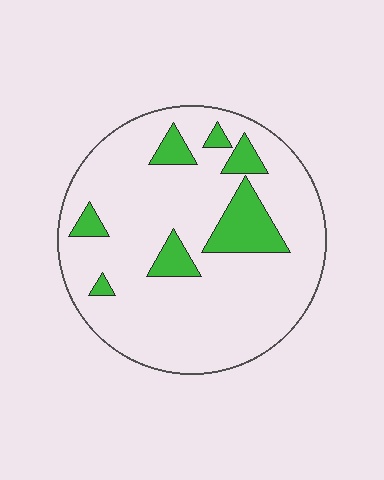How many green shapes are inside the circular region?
7.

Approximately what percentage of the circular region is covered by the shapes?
Approximately 15%.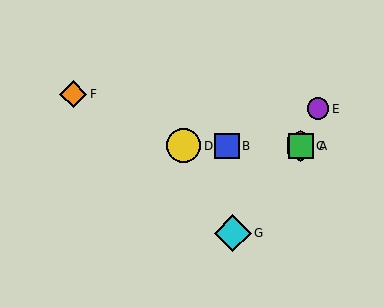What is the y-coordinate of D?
Object D is at y≈146.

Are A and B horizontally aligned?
Yes, both are at y≈146.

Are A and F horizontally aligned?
No, A is at y≈146 and F is at y≈94.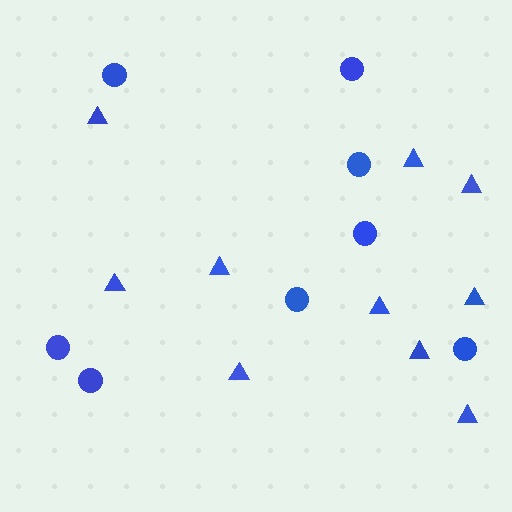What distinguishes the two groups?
There are 2 groups: one group of triangles (10) and one group of circles (8).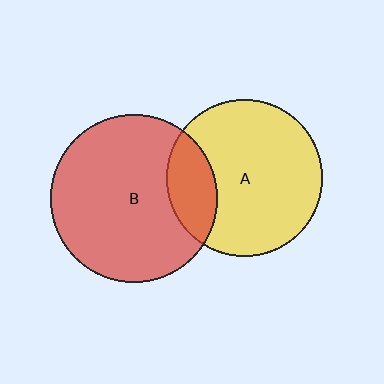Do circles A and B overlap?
Yes.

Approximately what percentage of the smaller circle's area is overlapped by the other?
Approximately 20%.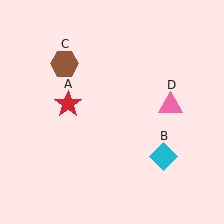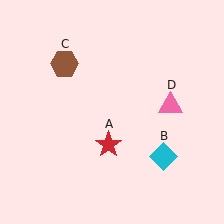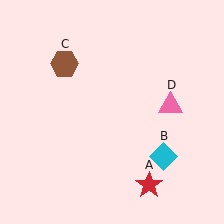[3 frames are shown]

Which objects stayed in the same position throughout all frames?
Cyan diamond (object B) and brown hexagon (object C) and pink triangle (object D) remained stationary.